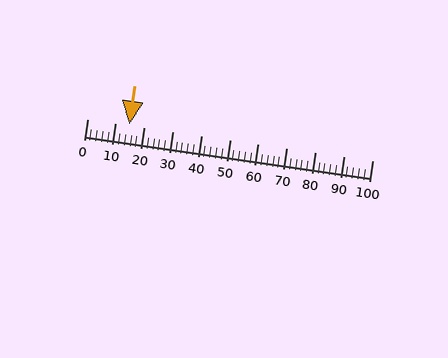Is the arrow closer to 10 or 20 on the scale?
The arrow is closer to 10.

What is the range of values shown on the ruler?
The ruler shows values from 0 to 100.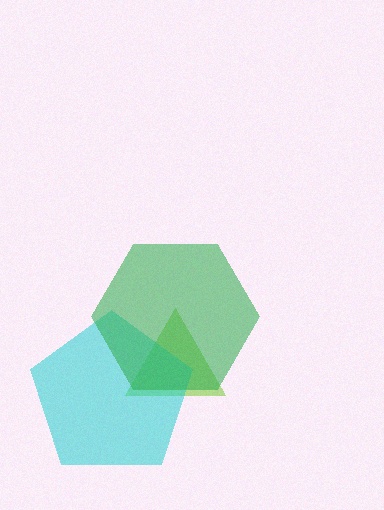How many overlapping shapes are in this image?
There are 3 overlapping shapes in the image.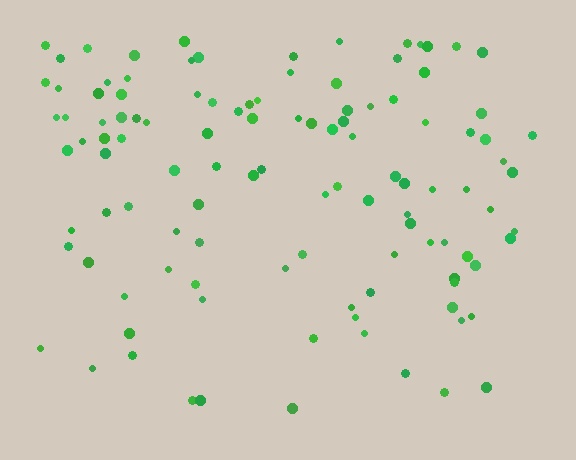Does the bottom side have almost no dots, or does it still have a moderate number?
Still a moderate number, just noticeably fewer than the top.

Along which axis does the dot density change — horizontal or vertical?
Vertical.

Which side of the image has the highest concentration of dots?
The top.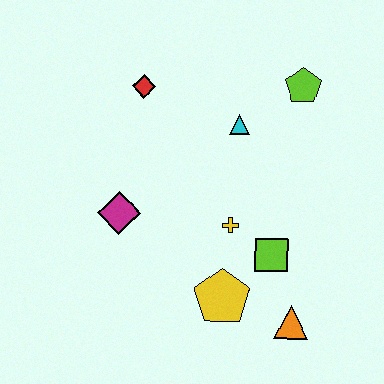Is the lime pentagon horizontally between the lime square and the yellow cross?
No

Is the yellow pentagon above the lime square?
No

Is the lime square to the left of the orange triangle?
Yes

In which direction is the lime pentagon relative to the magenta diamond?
The lime pentagon is to the right of the magenta diamond.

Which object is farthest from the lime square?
The red diamond is farthest from the lime square.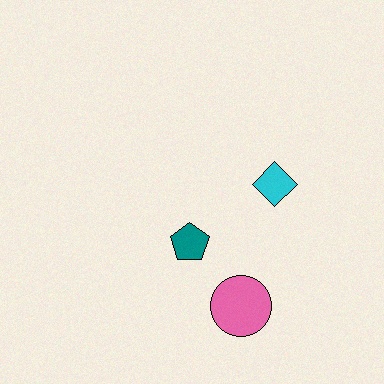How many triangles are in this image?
There are no triangles.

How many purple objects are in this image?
There are no purple objects.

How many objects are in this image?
There are 3 objects.